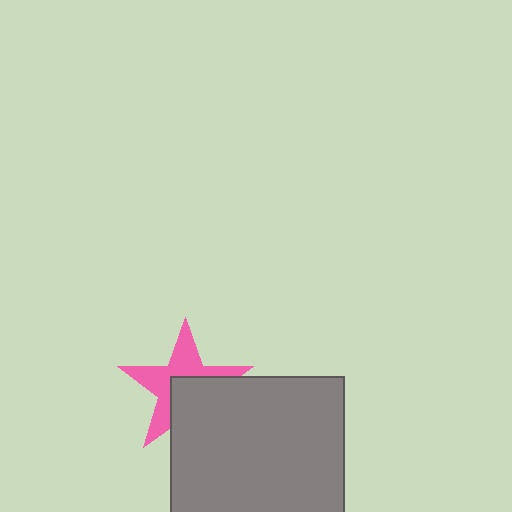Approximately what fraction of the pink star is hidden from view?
Roughly 45% of the pink star is hidden behind the gray square.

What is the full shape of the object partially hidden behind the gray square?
The partially hidden object is a pink star.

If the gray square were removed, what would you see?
You would see the complete pink star.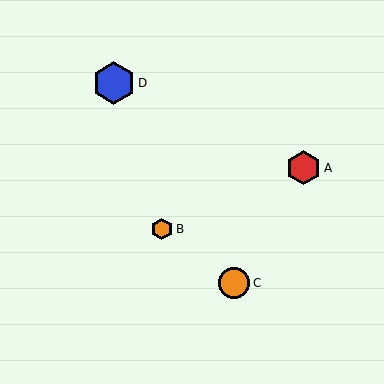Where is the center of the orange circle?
The center of the orange circle is at (234, 283).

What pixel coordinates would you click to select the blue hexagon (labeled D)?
Click at (114, 83) to select the blue hexagon D.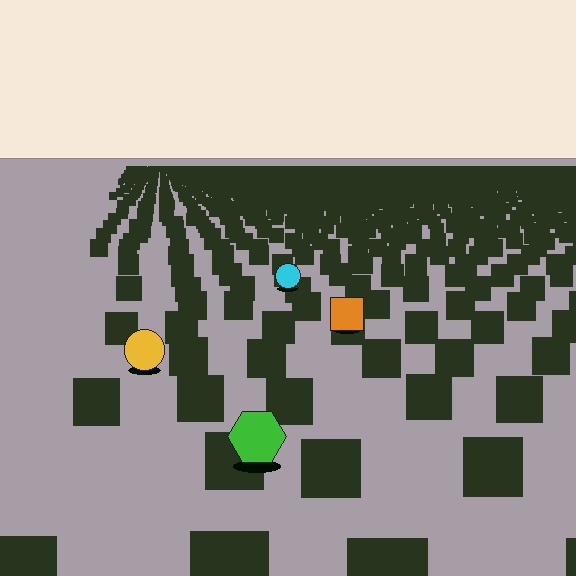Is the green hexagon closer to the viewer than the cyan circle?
Yes. The green hexagon is closer — you can tell from the texture gradient: the ground texture is coarser near it.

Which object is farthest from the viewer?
The cyan circle is farthest from the viewer. It appears smaller and the ground texture around it is denser.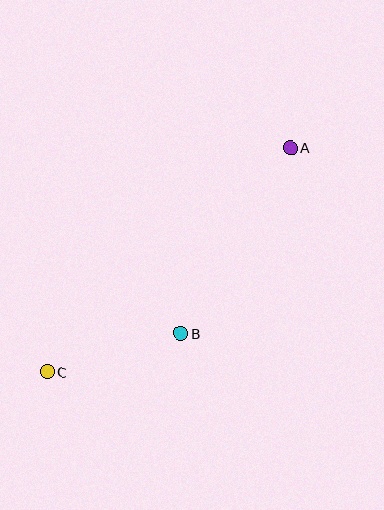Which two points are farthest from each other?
Points A and C are farthest from each other.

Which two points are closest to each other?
Points B and C are closest to each other.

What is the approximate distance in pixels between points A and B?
The distance between A and B is approximately 215 pixels.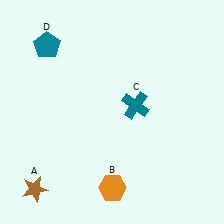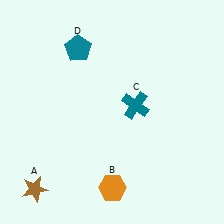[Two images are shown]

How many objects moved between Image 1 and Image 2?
1 object moved between the two images.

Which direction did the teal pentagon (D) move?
The teal pentagon (D) moved right.